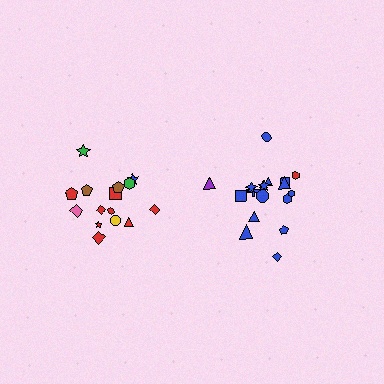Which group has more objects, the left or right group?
The right group.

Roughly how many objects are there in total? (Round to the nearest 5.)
Roughly 35 objects in total.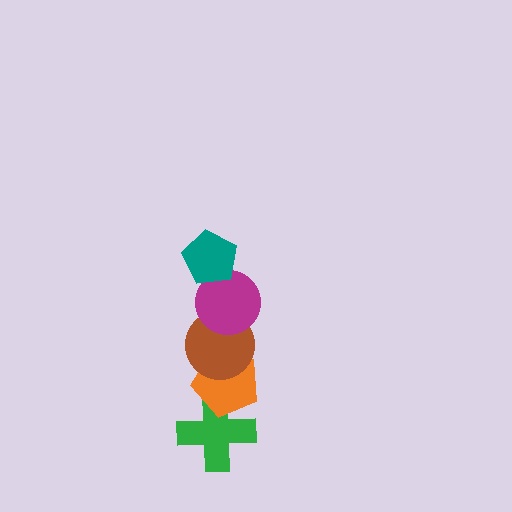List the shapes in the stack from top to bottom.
From top to bottom: the teal pentagon, the magenta circle, the brown circle, the orange pentagon, the green cross.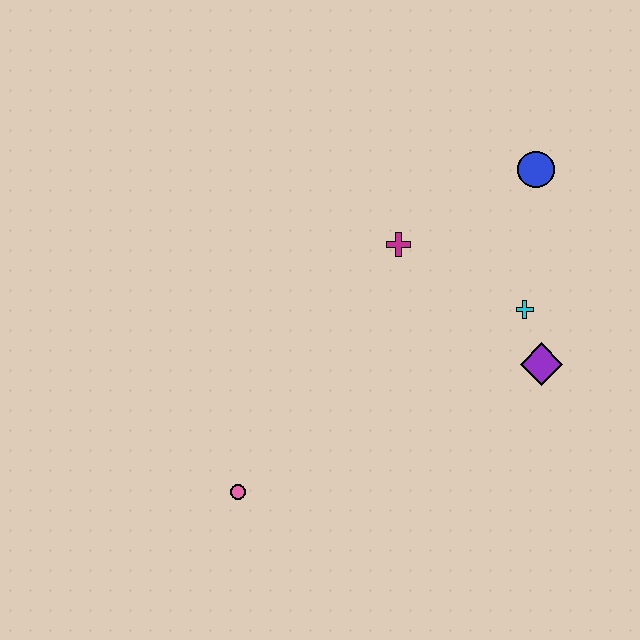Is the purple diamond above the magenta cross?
No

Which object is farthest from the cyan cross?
The pink circle is farthest from the cyan cross.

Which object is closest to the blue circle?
The cyan cross is closest to the blue circle.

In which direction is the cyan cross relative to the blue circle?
The cyan cross is below the blue circle.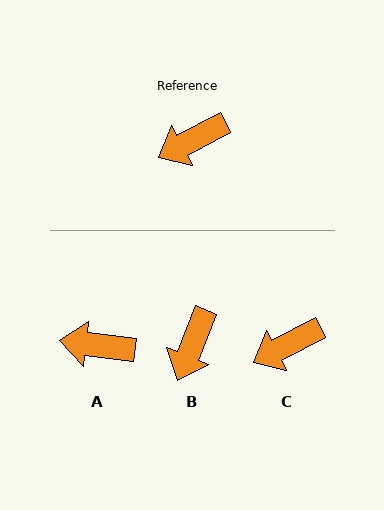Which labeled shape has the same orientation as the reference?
C.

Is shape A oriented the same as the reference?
No, it is off by about 34 degrees.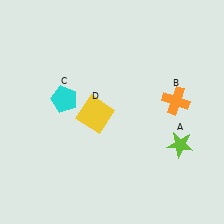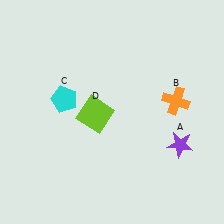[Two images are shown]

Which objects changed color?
A changed from lime to purple. D changed from yellow to lime.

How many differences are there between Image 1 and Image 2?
There are 2 differences between the two images.